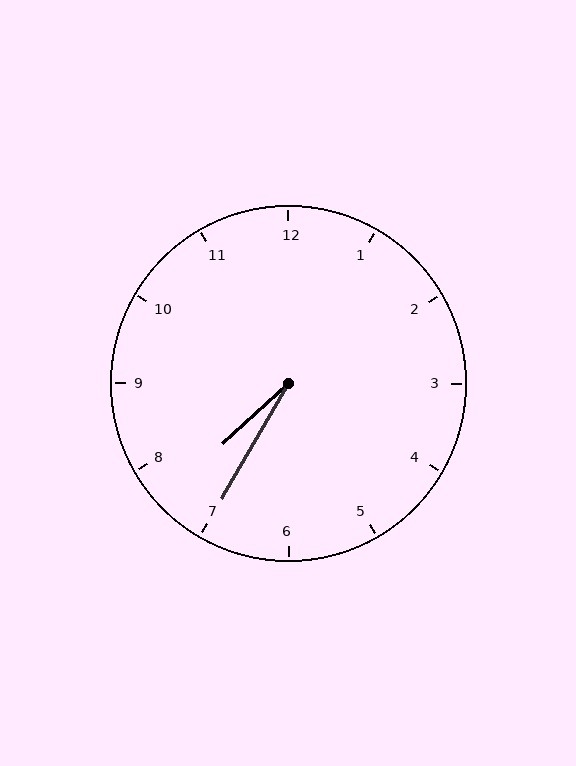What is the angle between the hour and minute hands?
Approximately 18 degrees.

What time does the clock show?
7:35.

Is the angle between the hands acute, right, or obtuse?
It is acute.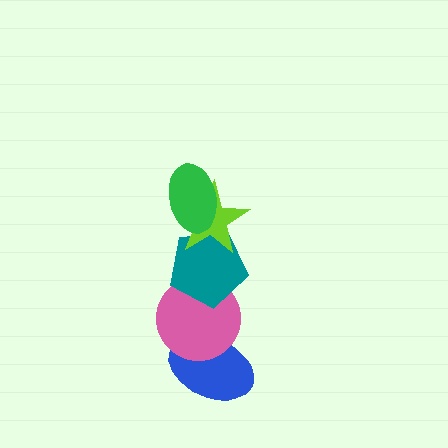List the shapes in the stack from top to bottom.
From top to bottom: the green ellipse, the lime star, the teal pentagon, the pink circle, the blue ellipse.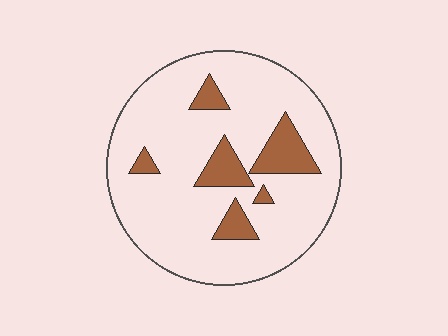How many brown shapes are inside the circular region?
6.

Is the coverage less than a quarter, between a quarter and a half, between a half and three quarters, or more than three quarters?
Less than a quarter.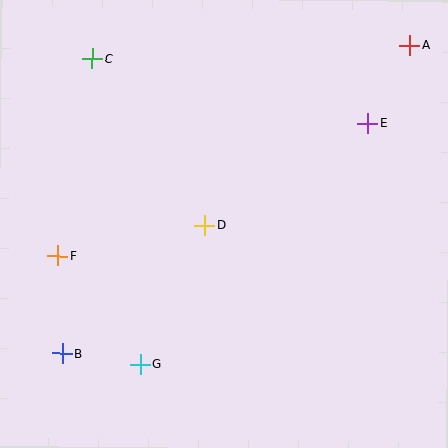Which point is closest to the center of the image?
Point D at (205, 225) is closest to the center.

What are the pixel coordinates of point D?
Point D is at (205, 225).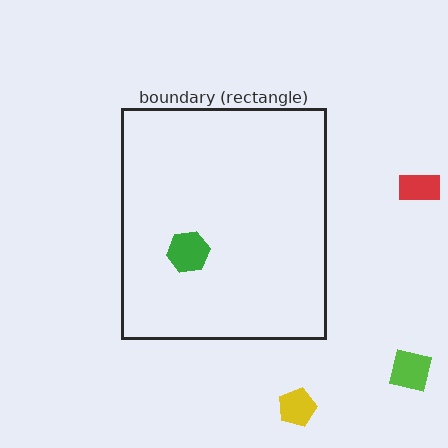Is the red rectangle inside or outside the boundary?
Outside.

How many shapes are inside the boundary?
1 inside, 4 outside.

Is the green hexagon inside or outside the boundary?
Inside.